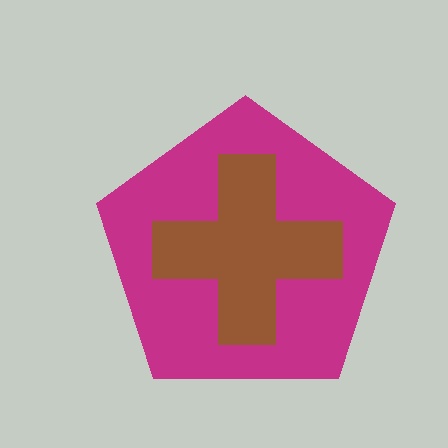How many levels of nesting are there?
2.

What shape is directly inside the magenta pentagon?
The brown cross.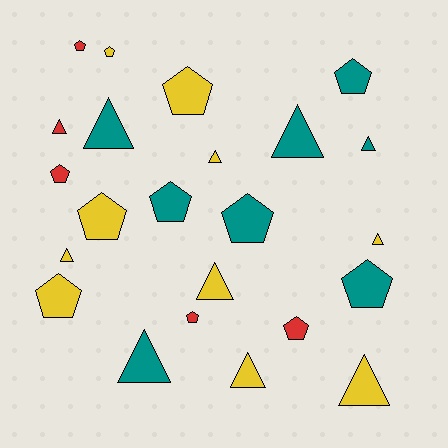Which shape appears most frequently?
Pentagon, with 12 objects.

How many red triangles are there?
There is 1 red triangle.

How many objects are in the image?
There are 23 objects.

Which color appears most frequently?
Yellow, with 10 objects.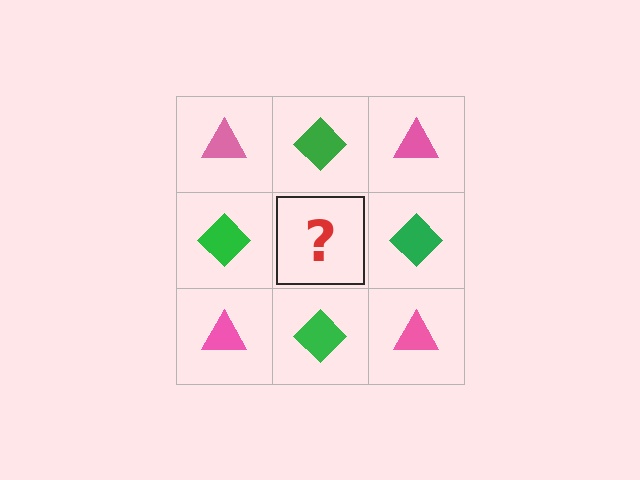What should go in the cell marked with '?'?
The missing cell should contain a pink triangle.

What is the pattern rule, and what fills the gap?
The rule is that it alternates pink triangle and green diamond in a checkerboard pattern. The gap should be filled with a pink triangle.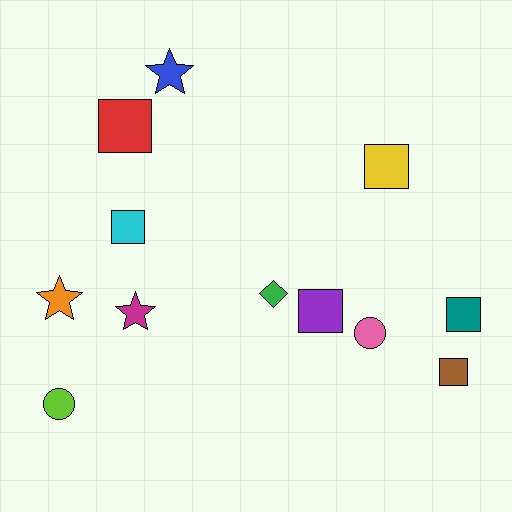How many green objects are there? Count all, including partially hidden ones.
There is 1 green object.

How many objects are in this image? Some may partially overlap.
There are 12 objects.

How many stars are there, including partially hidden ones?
There are 3 stars.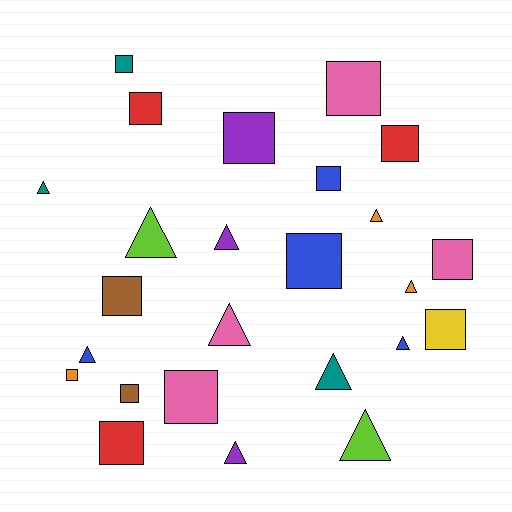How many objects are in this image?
There are 25 objects.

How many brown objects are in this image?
There are 2 brown objects.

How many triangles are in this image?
There are 11 triangles.